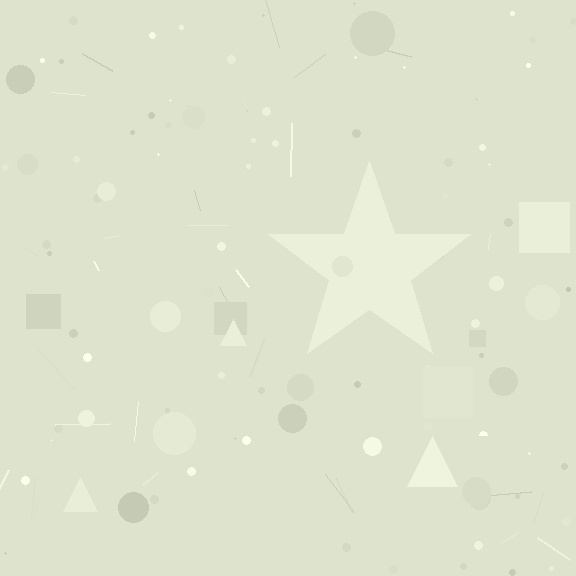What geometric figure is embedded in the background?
A star is embedded in the background.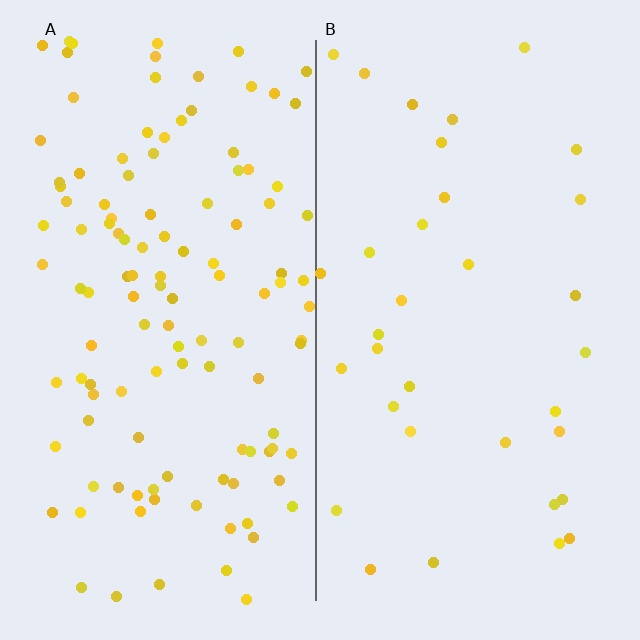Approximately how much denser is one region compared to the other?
Approximately 3.5× — region A over region B.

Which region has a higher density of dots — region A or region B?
A (the left).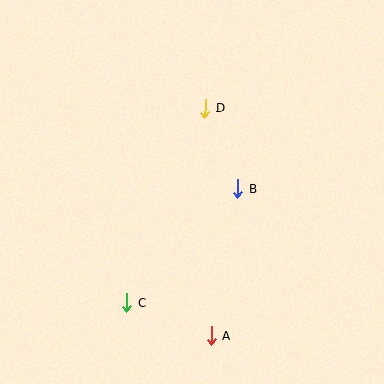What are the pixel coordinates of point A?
Point A is at (211, 336).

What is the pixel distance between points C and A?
The distance between C and A is 91 pixels.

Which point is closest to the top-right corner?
Point D is closest to the top-right corner.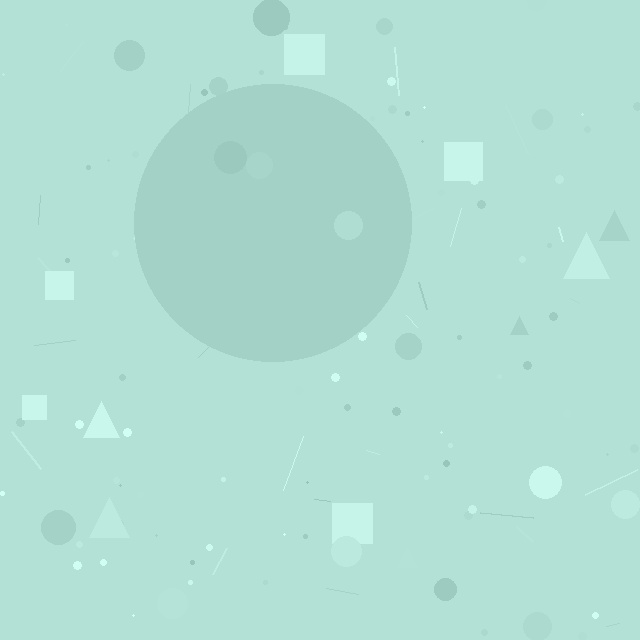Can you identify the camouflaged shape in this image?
The camouflaged shape is a circle.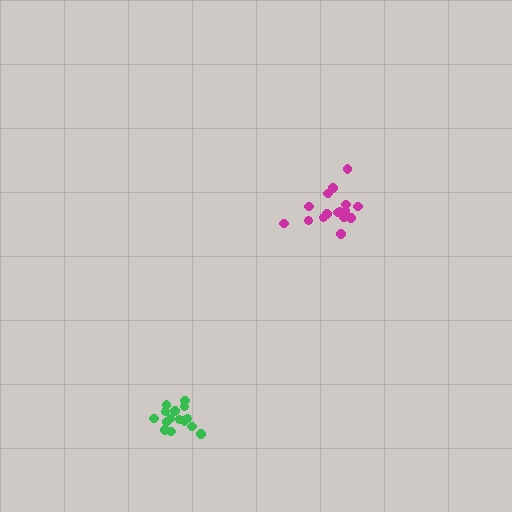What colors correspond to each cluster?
The clusters are colored: magenta, green.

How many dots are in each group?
Group 1: 16 dots, Group 2: 15 dots (31 total).